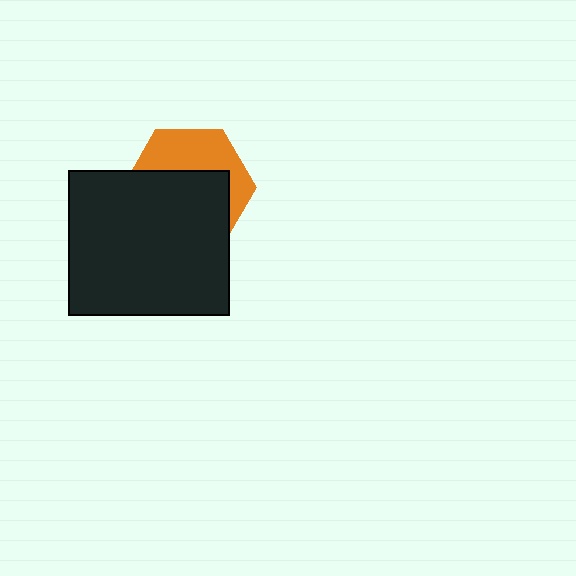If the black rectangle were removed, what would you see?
You would see the complete orange hexagon.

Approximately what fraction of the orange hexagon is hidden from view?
Roughly 60% of the orange hexagon is hidden behind the black rectangle.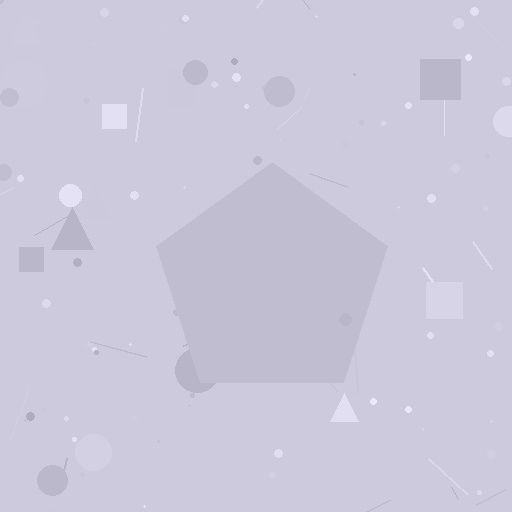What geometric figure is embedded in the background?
A pentagon is embedded in the background.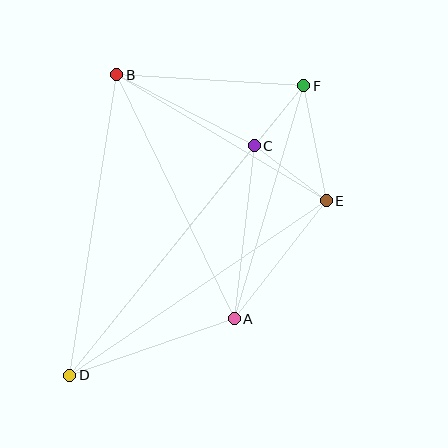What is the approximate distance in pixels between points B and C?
The distance between B and C is approximately 155 pixels.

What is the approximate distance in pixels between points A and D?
The distance between A and D is approximately 174 pixels.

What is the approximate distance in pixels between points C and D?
The distance between C and D is approximately 294 pixels.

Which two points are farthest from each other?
Points D and F are farthest from each other.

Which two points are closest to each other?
Points C and F are closest to each other.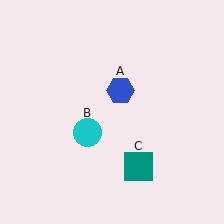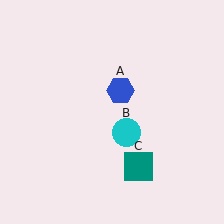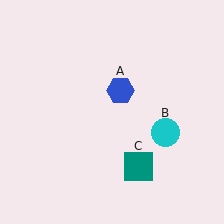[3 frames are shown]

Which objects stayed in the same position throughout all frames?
Blue hexagon (object A) and teal square (object C) remained stationary.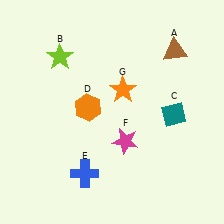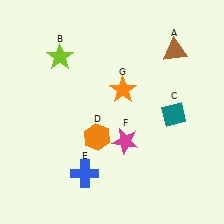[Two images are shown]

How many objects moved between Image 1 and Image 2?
1 object moved between the two images.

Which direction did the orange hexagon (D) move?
The orange hexagon (D) moved down.